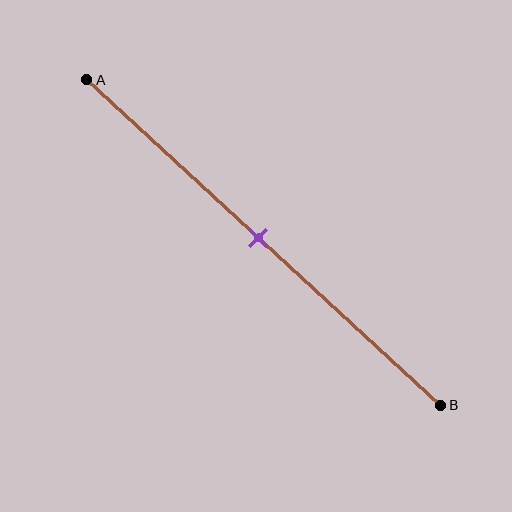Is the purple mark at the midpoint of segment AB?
Yes, the mark is approximately at the midpoint.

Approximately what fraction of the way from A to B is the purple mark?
The purple mark is approximately 50% of the way from A to B.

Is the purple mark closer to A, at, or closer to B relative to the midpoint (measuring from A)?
The purple mark is approximately at the midpoint of segment AB.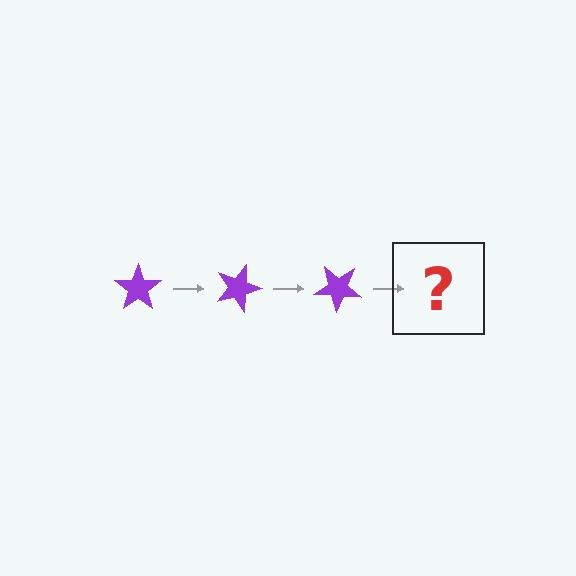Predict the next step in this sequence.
The next step is a purple star rotated 60 degrees.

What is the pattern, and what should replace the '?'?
The pattern is that the star rotates 20 degrees each step. The '?' should be a purple star rotated 60 degrees.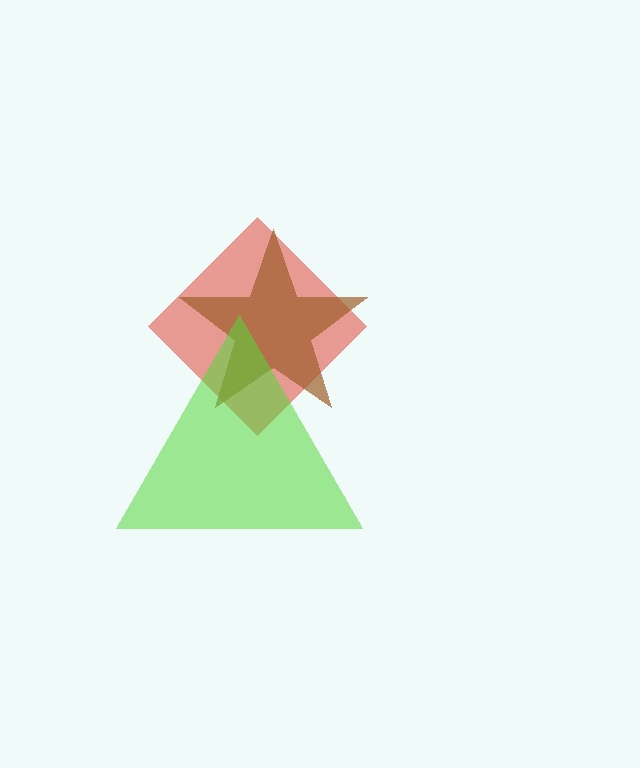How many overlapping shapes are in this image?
There are 3 overlapping shapes in the image.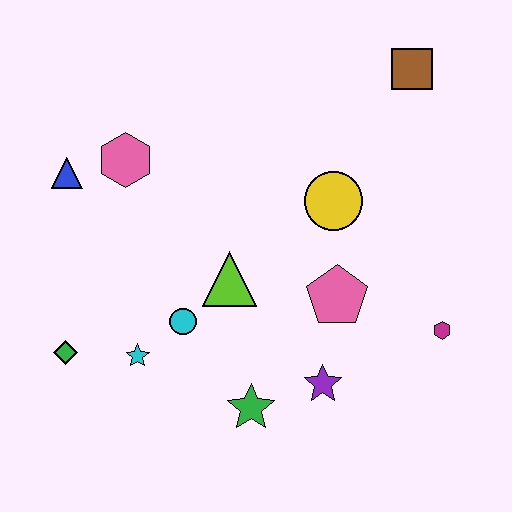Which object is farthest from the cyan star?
The brown square is farthest from the cyan star.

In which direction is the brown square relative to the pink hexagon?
The brown square is to the right of the pink hexagon.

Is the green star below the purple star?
Yes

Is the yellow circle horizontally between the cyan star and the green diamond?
No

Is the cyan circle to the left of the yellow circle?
Yes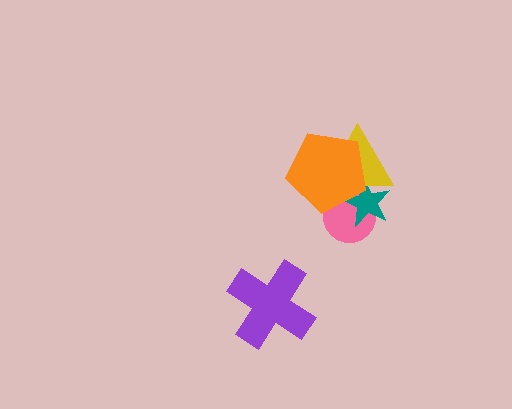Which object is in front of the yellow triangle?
The orange pentagon is in front of the yellow triangle.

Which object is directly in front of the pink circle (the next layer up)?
The teal star is directly in front of the pink circle.